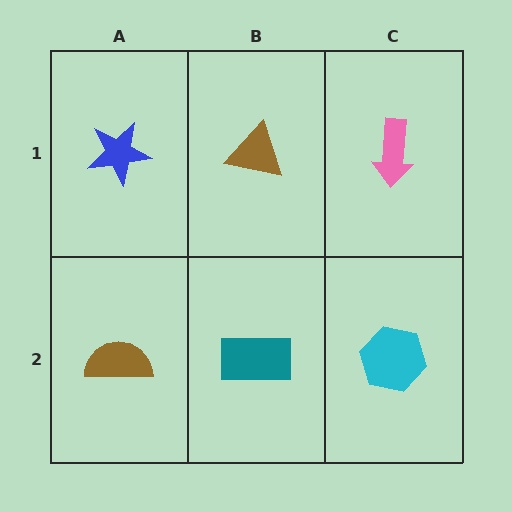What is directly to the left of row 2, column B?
A brown semicircle.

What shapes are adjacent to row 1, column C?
A cyan hexagon (row 2, column C), a brown triangle (row 1, column B).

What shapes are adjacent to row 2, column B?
A brown triangle (row 1, column B), a brown semicircle (row 2, column A), a cyan hexagon (row 2, column C).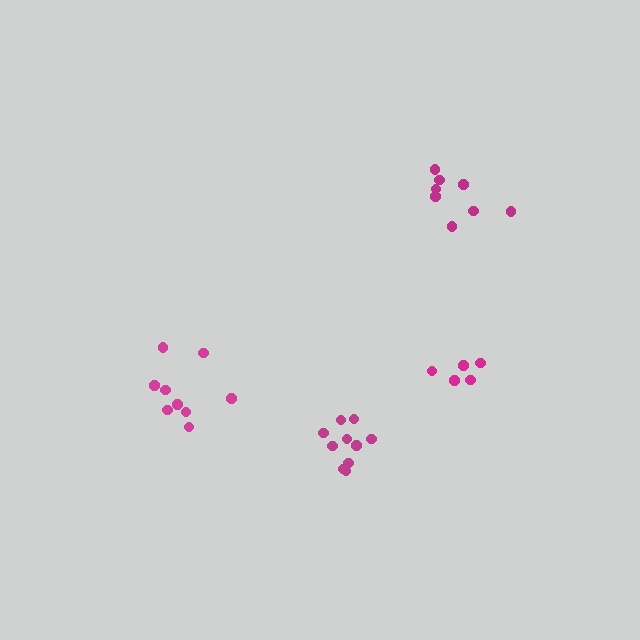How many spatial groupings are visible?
There are 4 spatial groupings.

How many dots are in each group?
Group 1: 5 dots, Group 2: 9 dots, Group 3: 8 dots, Group 4: 10 dots (32 total).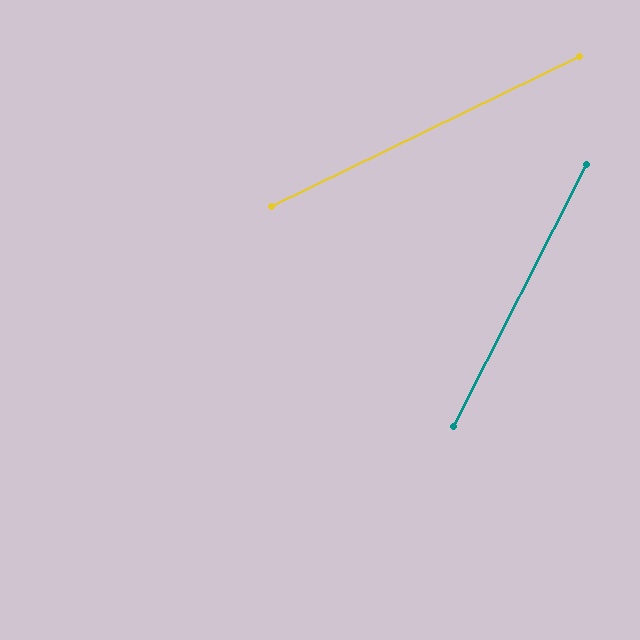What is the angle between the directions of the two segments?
Approximately 37 degrees.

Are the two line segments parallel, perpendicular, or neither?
Neither parallel nor perpendicular — they differ by about 37°.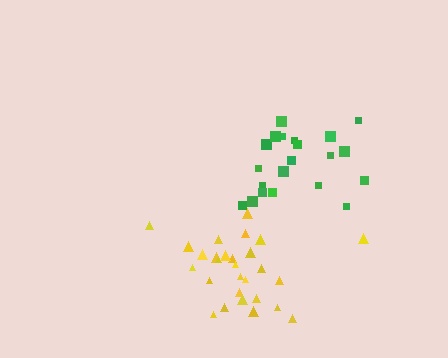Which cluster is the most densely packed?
Green.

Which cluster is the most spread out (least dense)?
Yellow.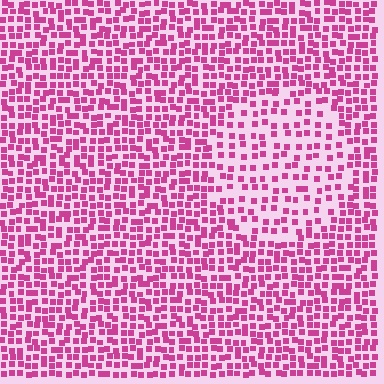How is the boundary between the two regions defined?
The boundary is defined by a change in element density (approximately 1.8x ratio). All elements are the same color, size, and shape.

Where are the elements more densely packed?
The elements are more densely packed outside the circle boundary.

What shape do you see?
I see a circle.